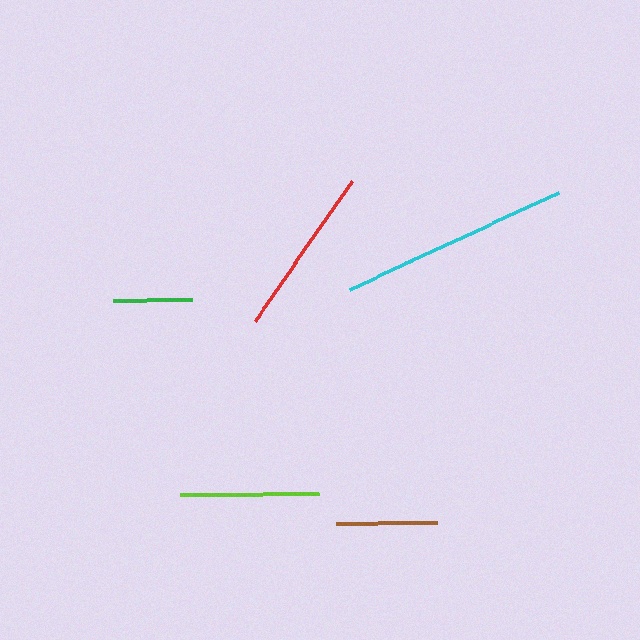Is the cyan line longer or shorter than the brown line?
The cyan line is longer than the brown line.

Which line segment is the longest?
The cyan line is the longest at approximately 231 pixels.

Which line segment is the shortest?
The green line is the shortest at approximately 79 pixels.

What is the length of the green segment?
The green segment is approximately 79 pixels long.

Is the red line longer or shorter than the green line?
The red line is longer than the green line.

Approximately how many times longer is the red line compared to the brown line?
The red line is approximately 1.7 times the length of the brown line.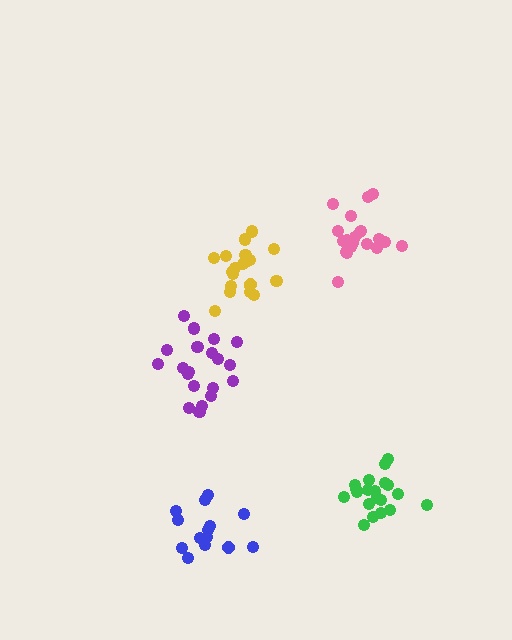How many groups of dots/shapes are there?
There are 5 groups.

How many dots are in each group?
Group 1: 20 dots, Group 2: 20 dots, Group 3: 20 dots, Group 4: 20 dots, Group 5: 14 dots (94 total).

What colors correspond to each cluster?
The clusters are colored: purple, green, pink, yellow, blue.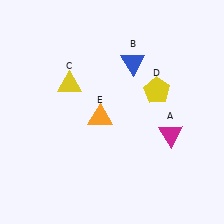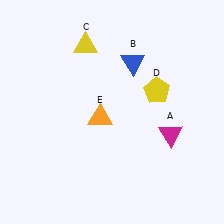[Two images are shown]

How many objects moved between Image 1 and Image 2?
1 object moved between the two images.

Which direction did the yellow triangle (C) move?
The yellow triangle (C) moved up.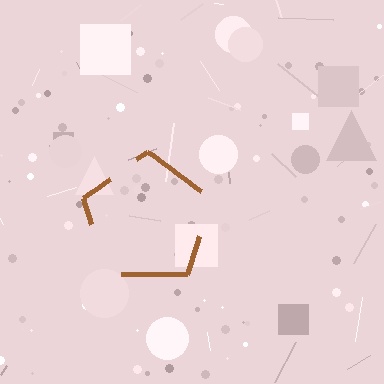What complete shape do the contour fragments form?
The contour fragments form a pentagon.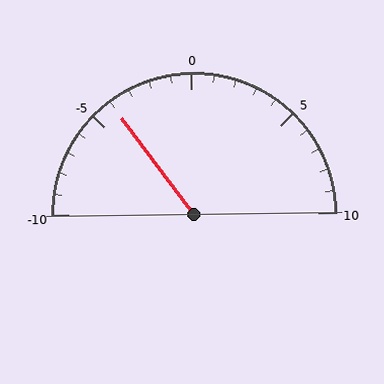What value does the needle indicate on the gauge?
The needle indicates approximately -4.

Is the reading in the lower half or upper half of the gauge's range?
The reading is in the lower half of the range (-10 to 10).